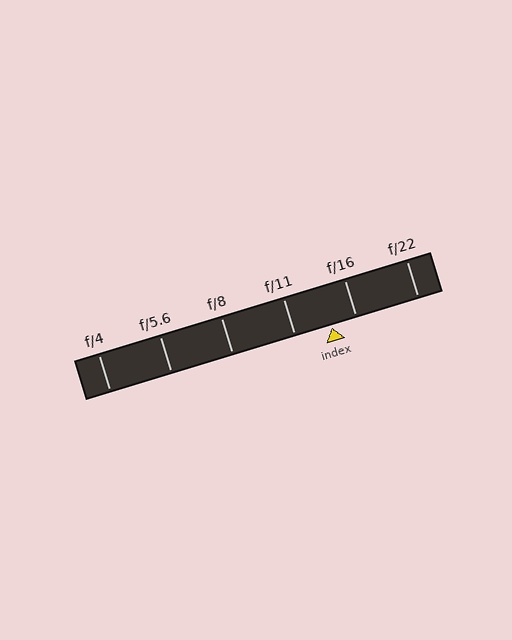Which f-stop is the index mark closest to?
The index mark is closest to f/16.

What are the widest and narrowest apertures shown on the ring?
The widest aperture shown is f/4 and the narrowest is f/22.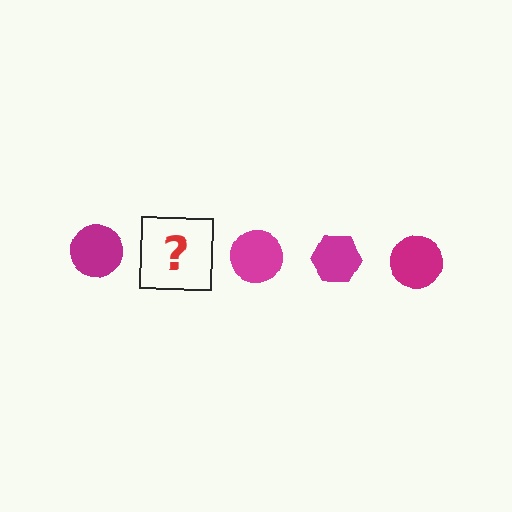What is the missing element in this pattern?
The missing element is a magenta hexagon.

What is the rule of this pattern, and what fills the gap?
The rule is that the pattern cycles through circle, hexagon shapes in magenta. The gap should be filled with a magenta hexagon.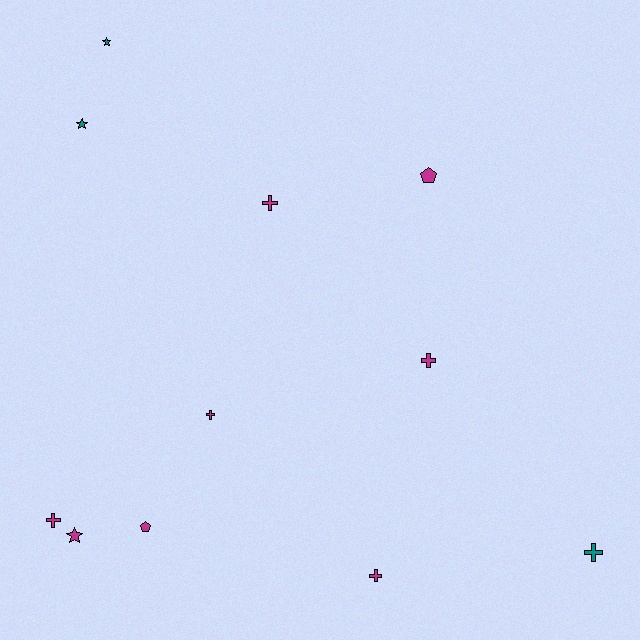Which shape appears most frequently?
Cross, with 6 objects.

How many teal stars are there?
There are 2 teal stars.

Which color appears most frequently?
Magenta, with 8 objects.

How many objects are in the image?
There are 11 objects.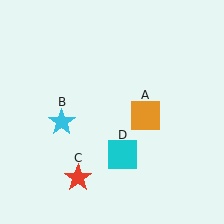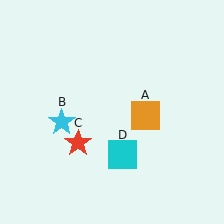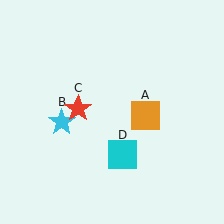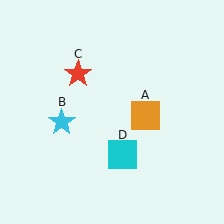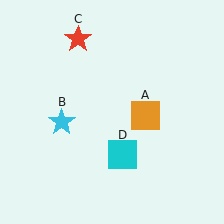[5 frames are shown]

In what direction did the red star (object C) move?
The red star (object C) moved up.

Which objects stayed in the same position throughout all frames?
Orange square (object A) and cyan star (object B) and cyan square (object D) remained stationary.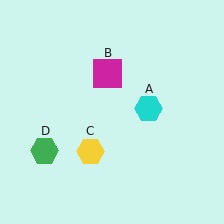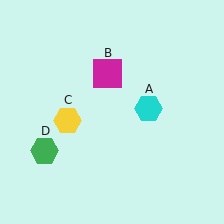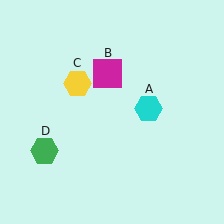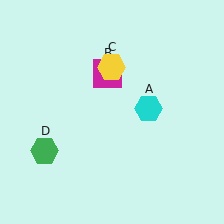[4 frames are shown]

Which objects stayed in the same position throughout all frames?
Cyan hexagon (object A) and magenta square (object B) and green hexagon (object D) remained stationary.